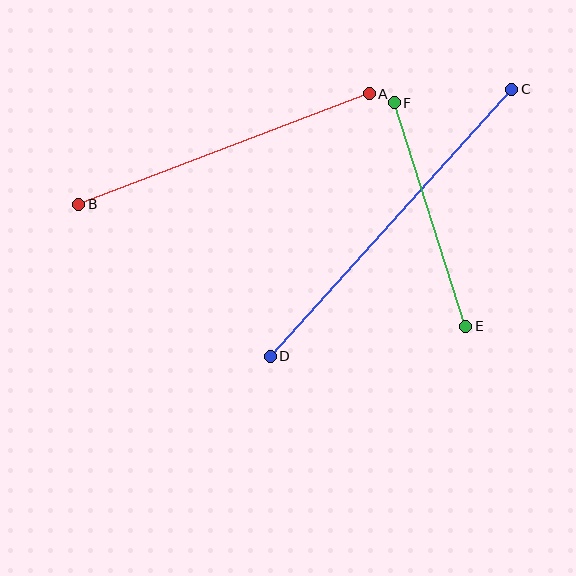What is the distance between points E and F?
The distance is approximately 235 pixels.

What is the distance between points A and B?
The distance is approximately 311 pixels.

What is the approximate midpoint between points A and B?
The midpoint is at approximately (224, 149) pixels.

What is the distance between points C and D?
The distance is approximately 360 pixels.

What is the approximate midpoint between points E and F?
The midpoint is at approximately (430, 215) pixels.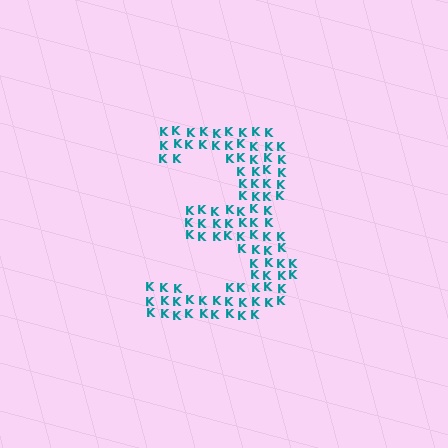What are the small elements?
The small elements are letter K's.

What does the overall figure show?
The overall figure shows the digit 3.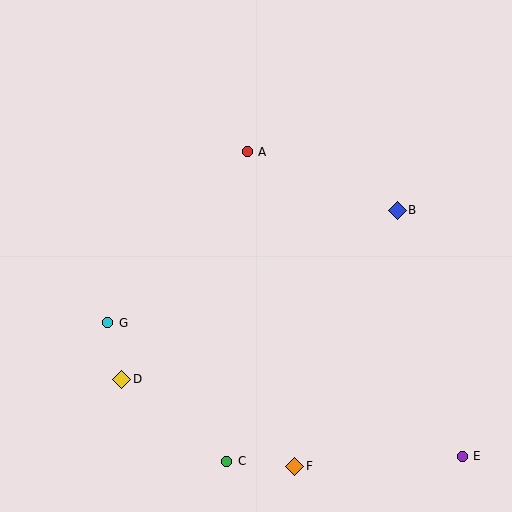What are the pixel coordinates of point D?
Point D is at (122, 379).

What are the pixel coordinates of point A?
Point A is at (247, 152).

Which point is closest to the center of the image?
Point A at (247, 152) is closest to the center.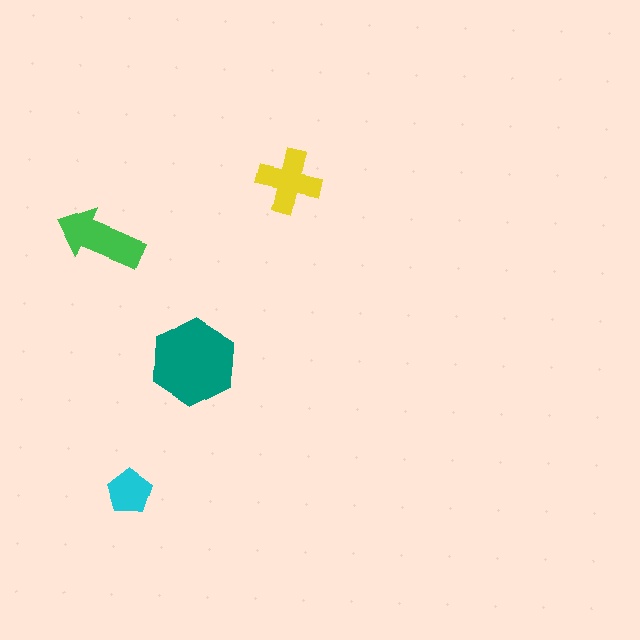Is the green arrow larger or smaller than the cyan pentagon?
Larger.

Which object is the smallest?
The cyan pentagon.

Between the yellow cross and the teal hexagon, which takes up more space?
The teal hexagon.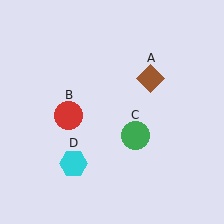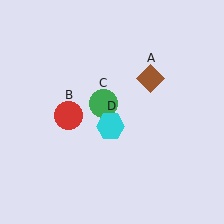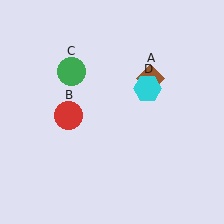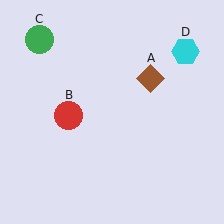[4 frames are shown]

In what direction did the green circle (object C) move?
The green circle (object C) moved up and to the left.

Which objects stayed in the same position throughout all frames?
Brown diamond (object A) and red circle (object B) remained stationary.